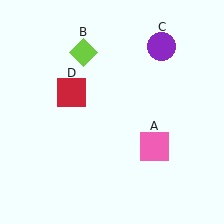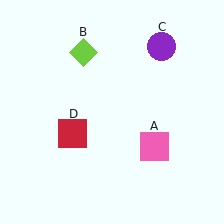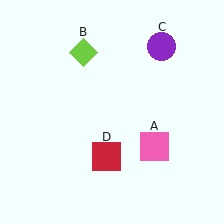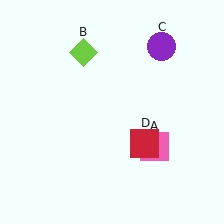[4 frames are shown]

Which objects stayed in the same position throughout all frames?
Pink square (object A) and lime diamond (object B) and purple circle (object C) remained stationary.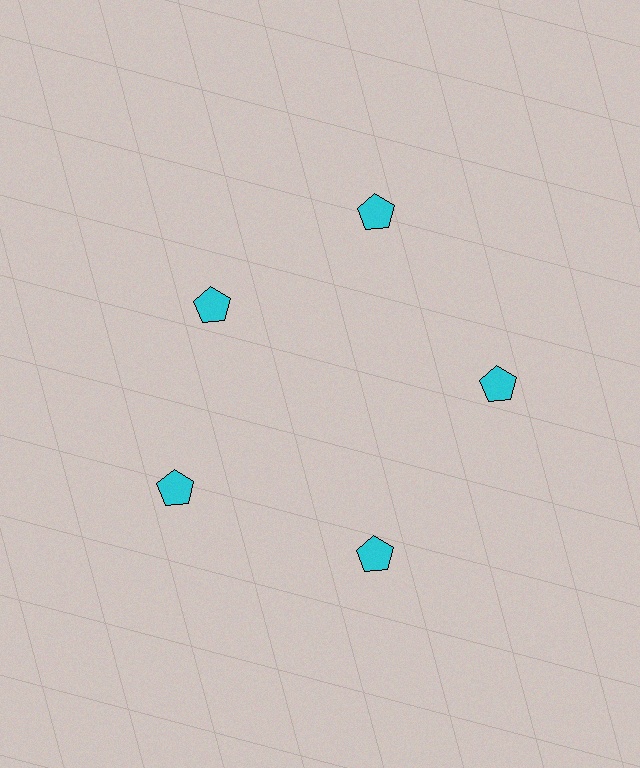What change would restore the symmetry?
The symmetry would be restored by moving it outward, back onto the ring so that all 5 pentagons sit at equal angles and equal distance from the center.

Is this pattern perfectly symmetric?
No. The 5 cyan pentagons are arranged in a ring, but one element near the 10 o'clock position is pulled inward toward the center, breaking the 5-fold rotational symmetry.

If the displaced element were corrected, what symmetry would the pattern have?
It would have 5-fold rotational symmetry — the pattern would map onto itself every 72 degrees.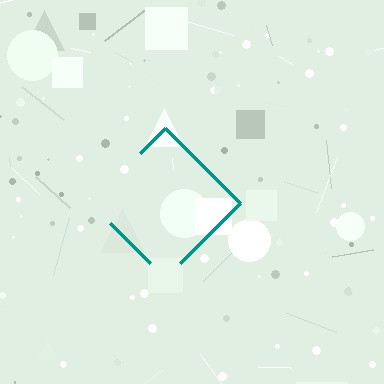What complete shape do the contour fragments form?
The contour fragments form a diamond.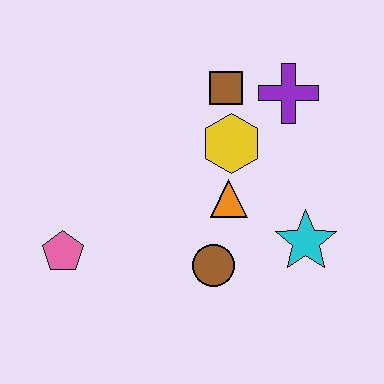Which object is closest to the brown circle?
The orange triangle is closest to the brown circle.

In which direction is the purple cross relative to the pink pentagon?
The purple cross is to the right of the pink pentagon.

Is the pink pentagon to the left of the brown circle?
Yes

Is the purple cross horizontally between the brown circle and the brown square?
No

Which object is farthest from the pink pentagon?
The purple cross is farthest from the pink pentagon.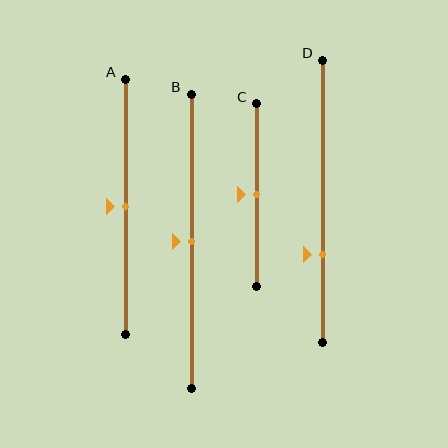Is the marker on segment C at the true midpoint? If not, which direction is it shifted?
Yes, the marker on segment C is at the true midpoint.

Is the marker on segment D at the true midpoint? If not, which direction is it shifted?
No, the marker on segment D is shifted downward by about 19% of the segment length.